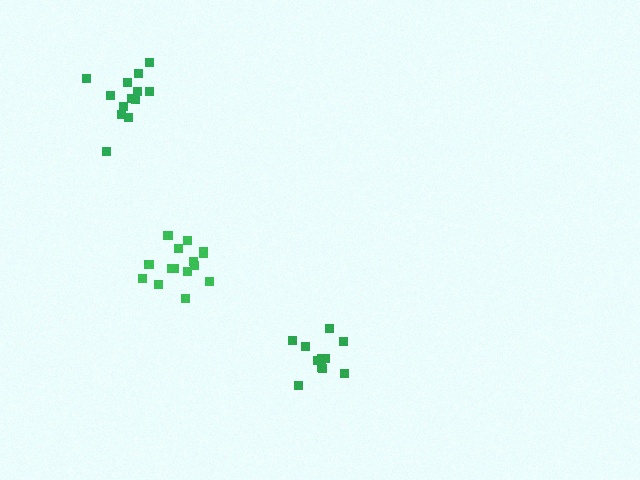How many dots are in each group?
Group 1: 15 dots, Group 2: 11 dots, Group 3: 13 dots (39 total).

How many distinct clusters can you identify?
There are 3 distinct clusters.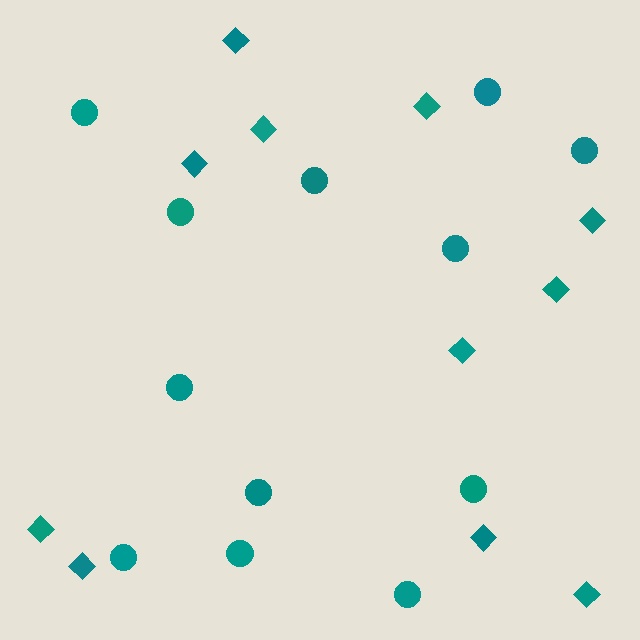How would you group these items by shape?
There are 2 groups: one group of diamonds (11) and one group of circles (12).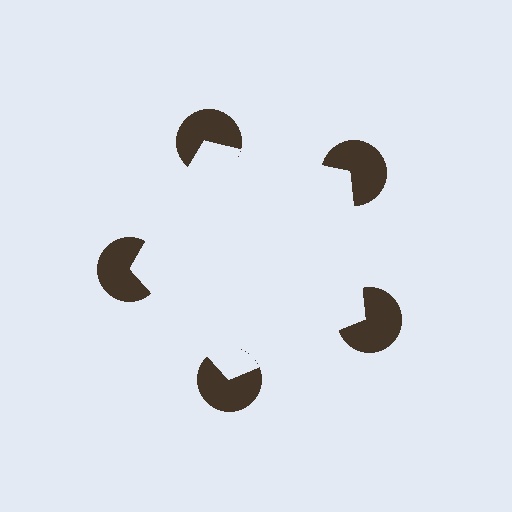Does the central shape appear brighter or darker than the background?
It typically appears slightly brighter than the background, even though no actual brightness change is drawn.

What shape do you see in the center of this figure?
An illusory pentagon — its edges are inferred from the aligned wedge cuts in the pac-man discs, not physically drawn.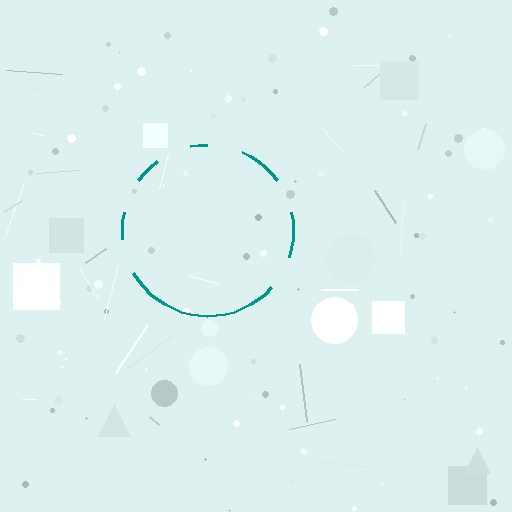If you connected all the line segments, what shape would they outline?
They would outline a circle.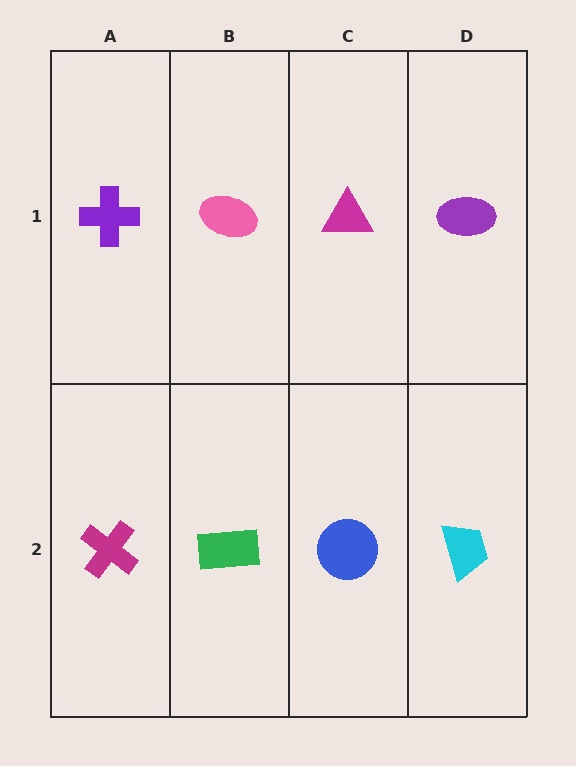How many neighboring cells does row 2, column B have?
3.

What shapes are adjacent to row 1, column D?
A cyan trapezoid (row 2, column D), a magenta triangle (row 1, column C).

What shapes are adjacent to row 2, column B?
A pink ellipse (row 1, column B), a magenta cross (row 2, column A), a blue circle (row 2, column C).